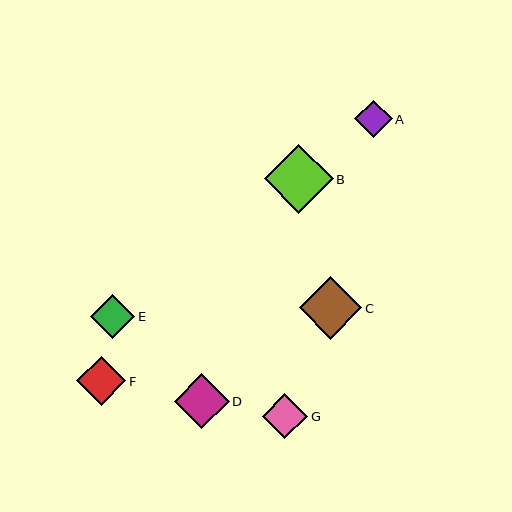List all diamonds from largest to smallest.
From largest to smallest: B, C, D, F, G, E, A.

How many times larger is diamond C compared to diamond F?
Diamond C is approximately 1.3 times the size of diamond F.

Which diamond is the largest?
Diamond B is the largest with a size of approximately 69 pixels.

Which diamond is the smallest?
Diamond A is the smallest with a size of approximately 38 pixels.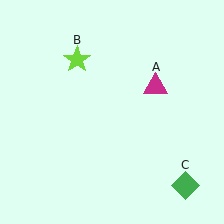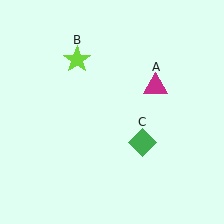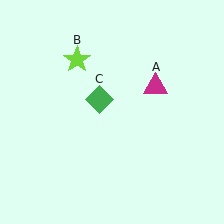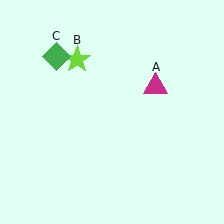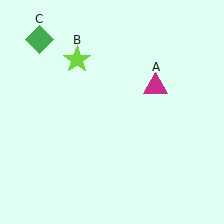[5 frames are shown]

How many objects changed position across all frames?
1 object changed position: green diamond (object C).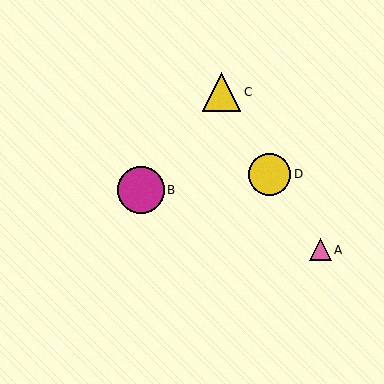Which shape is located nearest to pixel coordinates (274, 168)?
The yellow circle (labeled D) at (270, 174) is nearest to that location.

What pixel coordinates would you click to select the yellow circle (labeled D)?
Click at (270, 174) to select the yellow circle D.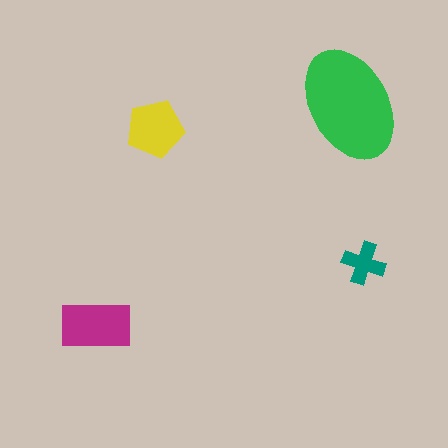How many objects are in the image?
There are 4 objects in the image.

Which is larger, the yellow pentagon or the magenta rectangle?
The magenta rectangle.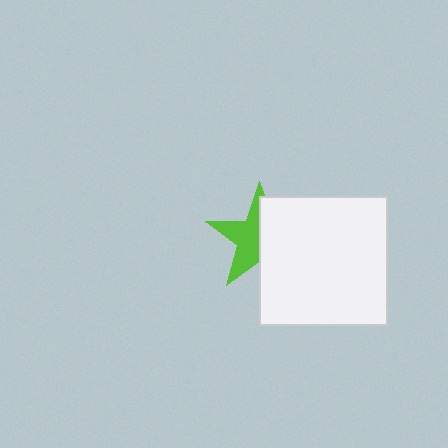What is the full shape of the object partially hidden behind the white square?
The partially hidden object is a lime star.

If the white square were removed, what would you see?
You would see the complete lime star.